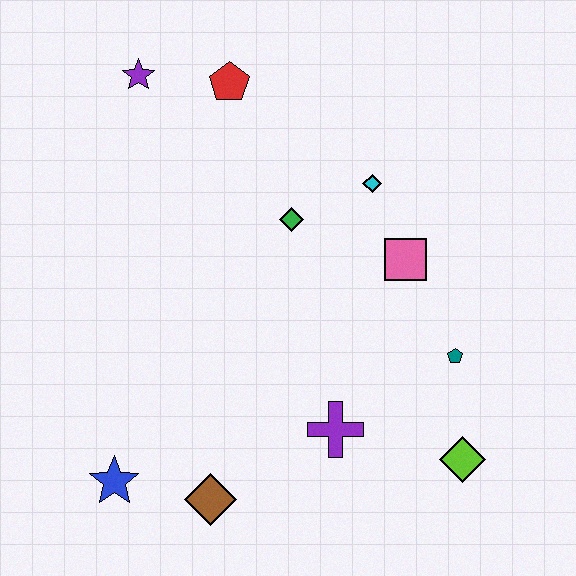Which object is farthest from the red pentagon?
The lime diamond is farthest from the red pentagon.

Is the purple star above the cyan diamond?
Yes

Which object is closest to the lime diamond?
The teal pentagon is closest to the lime diamond.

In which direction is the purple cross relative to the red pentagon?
The purple cross is below the red pentagon.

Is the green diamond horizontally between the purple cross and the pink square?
No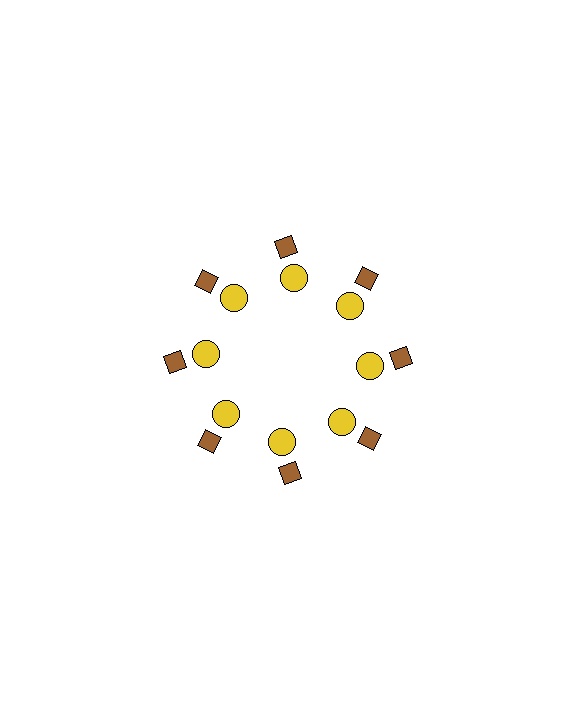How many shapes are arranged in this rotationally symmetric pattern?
There are 16 shapes, arranged in 8 groups of 2.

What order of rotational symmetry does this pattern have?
This pattern has 8-fold rotational symmetry.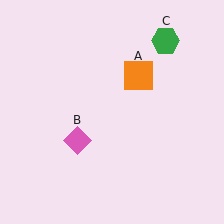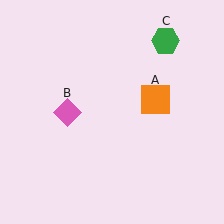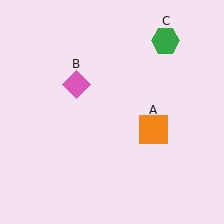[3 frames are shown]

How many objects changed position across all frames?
2 objects changed position: orange square (object A), pink diamond (object B).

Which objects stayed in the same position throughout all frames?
Green hexagon (object C) remained stationary.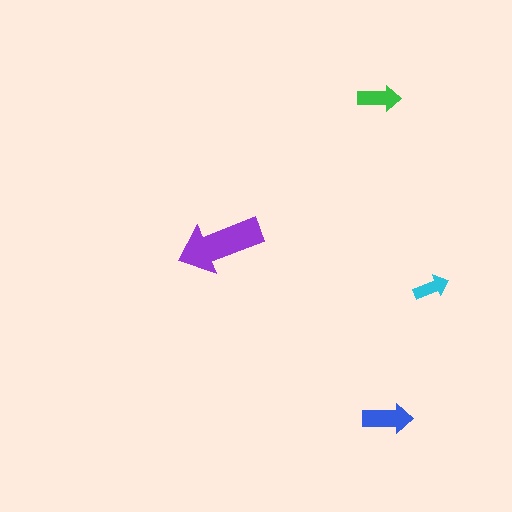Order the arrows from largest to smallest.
the purple one, the blue one, the green one, the cyan one.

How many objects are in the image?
There are 4 objects in the image.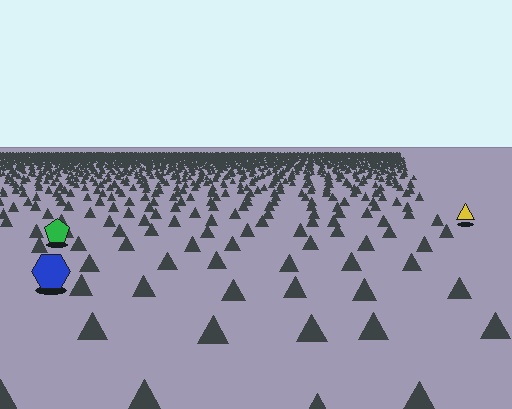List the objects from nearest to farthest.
From nearest to farthest: the blue hexagon, the green pentagon, the yellow triangle.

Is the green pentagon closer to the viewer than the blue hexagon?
No. The blue hexagon is closer — you can tell from the texture gradient: the ground texture is coarser near it.